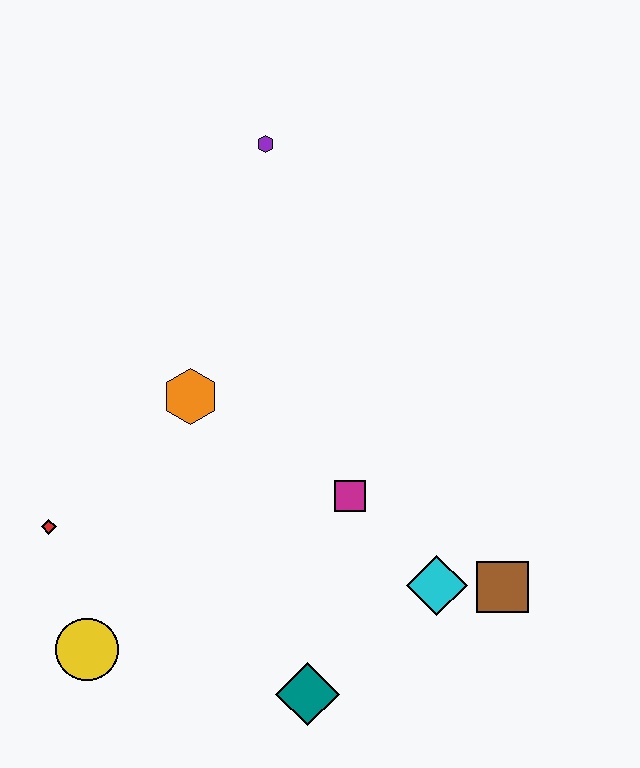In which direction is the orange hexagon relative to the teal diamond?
The orange hexagon is above the teal diamond.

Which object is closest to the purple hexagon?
The orange hexagon is closest to the purple hexagon.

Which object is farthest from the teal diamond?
The purple hexagon is farthest from the teal diamond.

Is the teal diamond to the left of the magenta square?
Yes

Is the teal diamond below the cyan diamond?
Yes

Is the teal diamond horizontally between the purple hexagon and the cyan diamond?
Yes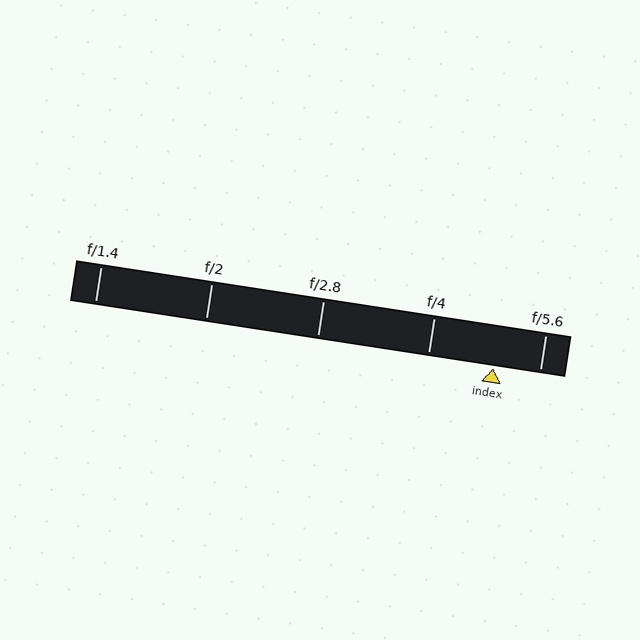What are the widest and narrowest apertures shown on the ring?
The widest aperture shown is f/1.4 and the narrowest is f/5.6.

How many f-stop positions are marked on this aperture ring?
There are 5 f-stop positions marked.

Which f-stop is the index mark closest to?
The index mark is closest to f/5.6.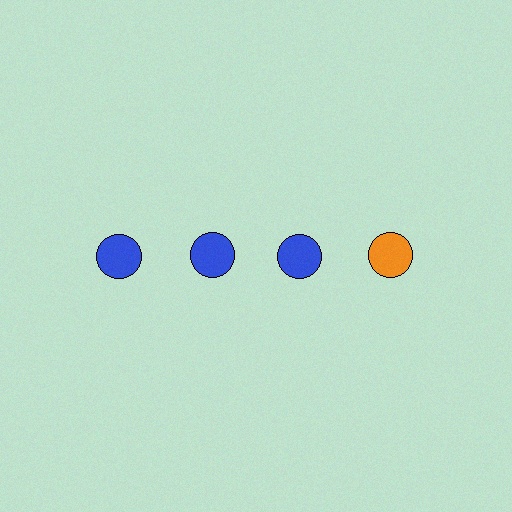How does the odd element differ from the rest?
It has a different color: orange instead of blue.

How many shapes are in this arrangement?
There are 4 shapes arranged in a grid pattern.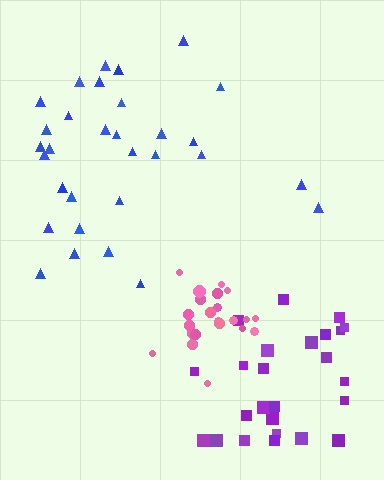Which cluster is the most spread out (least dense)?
Purple.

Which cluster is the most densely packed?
Pink.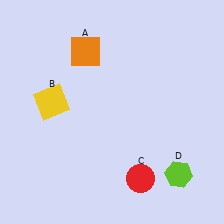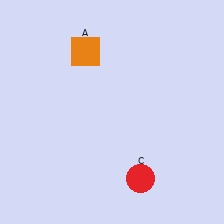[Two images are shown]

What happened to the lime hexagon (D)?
The lime hexagon (D) was removed in Image 2. It was in the bottom-right area of Image 1.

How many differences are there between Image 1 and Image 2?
There are 2 differences between the two images.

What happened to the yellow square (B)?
The yellow square (B) was removed in Image 2. It was in the top-left area of Image 1.